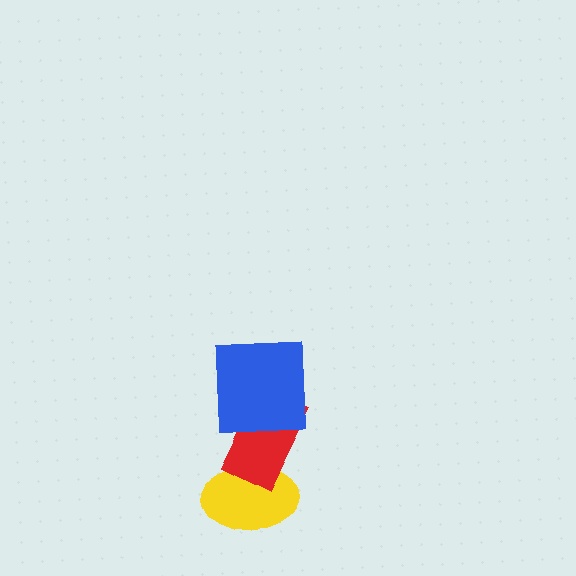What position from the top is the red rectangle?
The red rectangle is 2nd from the top.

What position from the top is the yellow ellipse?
The yellow ellipse is 3rd from the top.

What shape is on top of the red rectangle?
The blue square is on top of the red rectangle.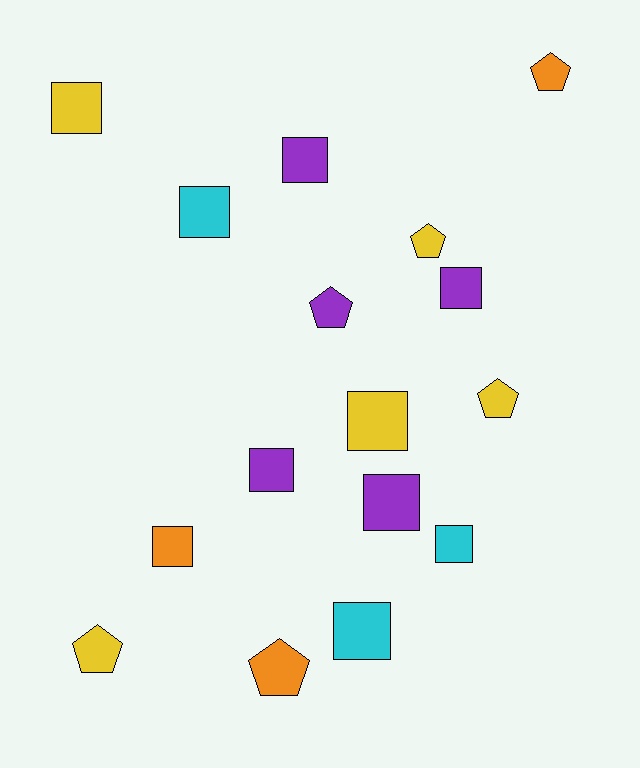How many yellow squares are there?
There are 2 yellow squares.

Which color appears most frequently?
Purple, with 5 objects.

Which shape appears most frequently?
Square, with 10 objects.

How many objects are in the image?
There are 16 objects.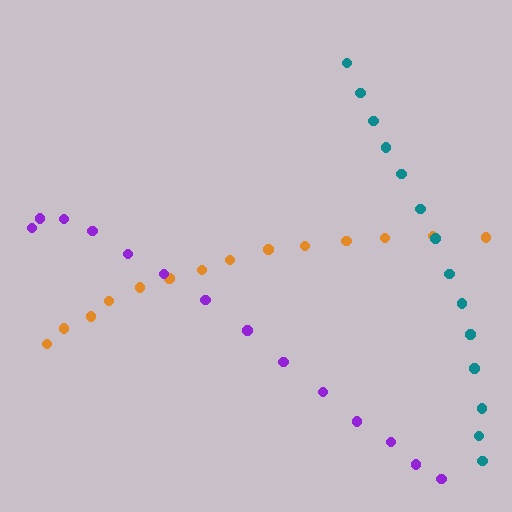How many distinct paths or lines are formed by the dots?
There are 3 distinct paths.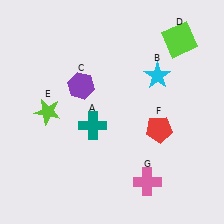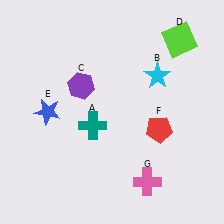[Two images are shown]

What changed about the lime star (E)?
In Image 1, E is lime. In Image 2, it changed to blue.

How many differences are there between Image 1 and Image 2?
There is 1 difference between the two images.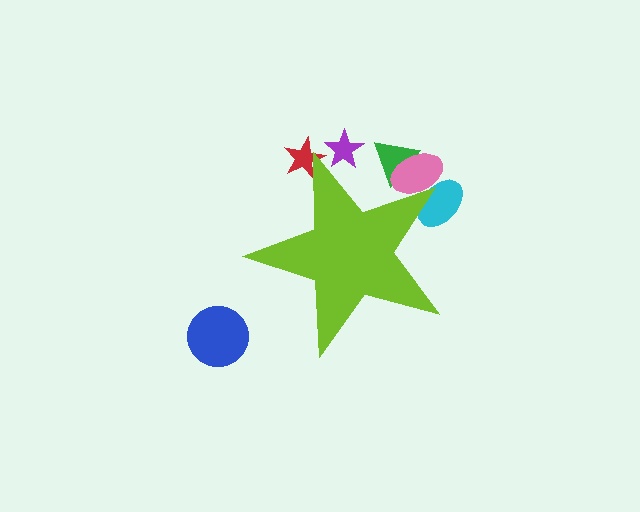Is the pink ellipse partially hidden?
Yes, the pink ellipse is partially hidden behind the lime star.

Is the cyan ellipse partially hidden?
Yes, the cyan ellipse is partially hidden behind the lime star.